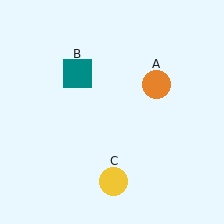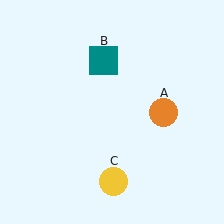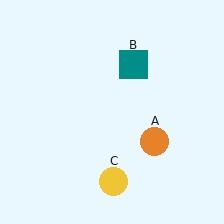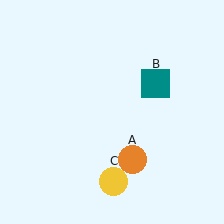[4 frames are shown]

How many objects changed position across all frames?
2 objects changed position: orange circle (object A), teal square (object B).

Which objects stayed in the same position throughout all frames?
Yellow circle (object C) remained stationary.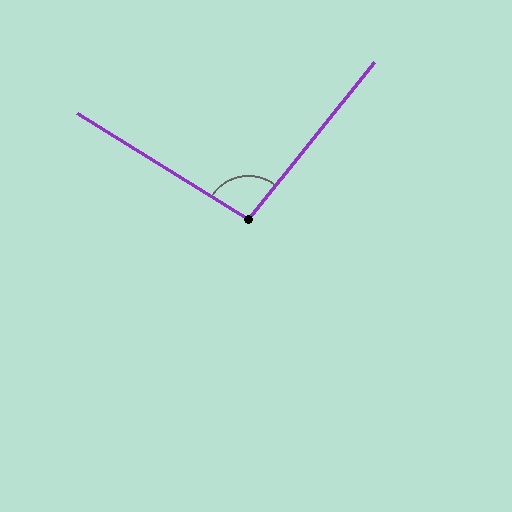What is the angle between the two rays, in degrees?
Approximately 97 degrees.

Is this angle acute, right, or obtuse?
It is obtuse.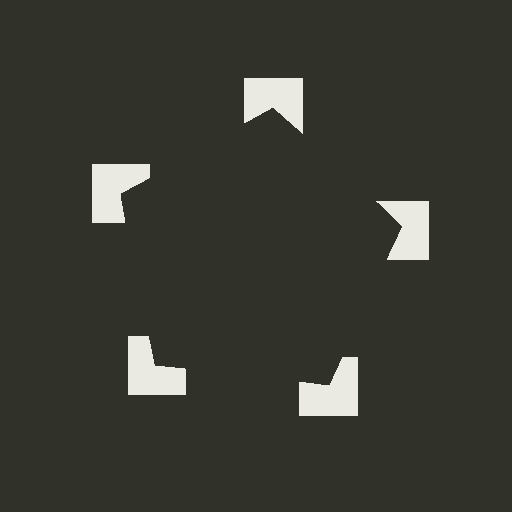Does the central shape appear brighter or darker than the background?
It typically appears slightly darker than the background, even though no actual brightness change is drawn.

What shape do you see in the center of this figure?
An illusory pentagon — its edges are inferred from the aligned wedge cuts in the notched squares, not physically drawn.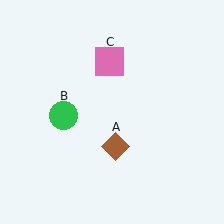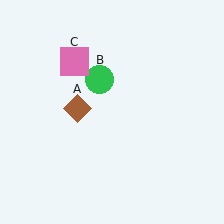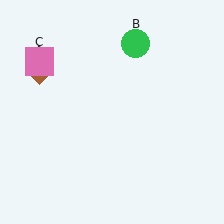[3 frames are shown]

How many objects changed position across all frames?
3 objects changed position: brown diamond (object A), green circle (object B), pink square (object C).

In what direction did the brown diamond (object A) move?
The brown diamond (object A) moved up and to the left.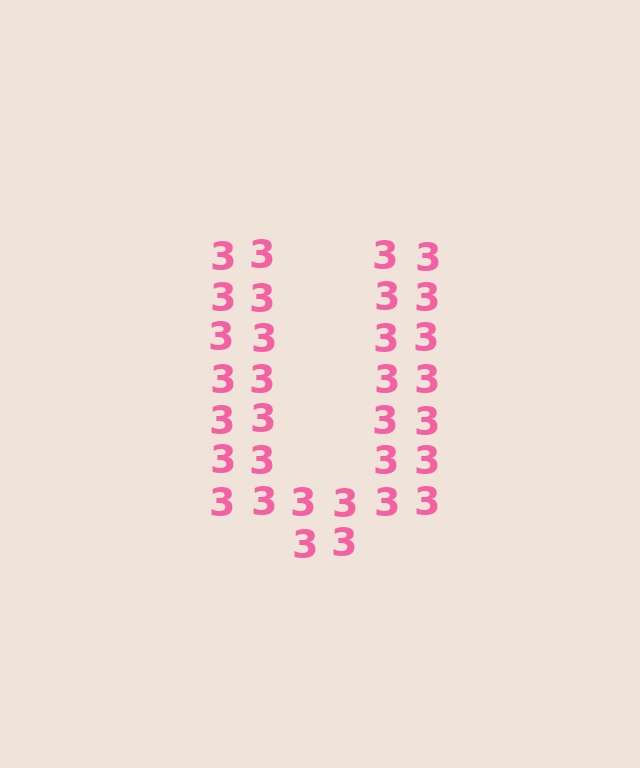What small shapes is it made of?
It is made of small digit 3's.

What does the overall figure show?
The overall figure shows the letter U.